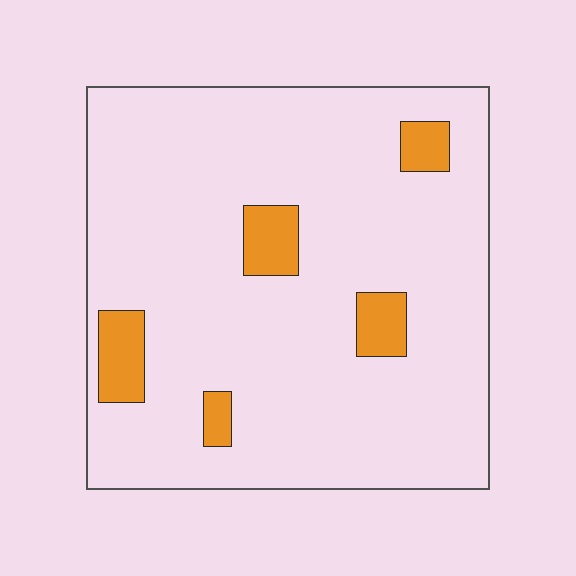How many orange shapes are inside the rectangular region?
5.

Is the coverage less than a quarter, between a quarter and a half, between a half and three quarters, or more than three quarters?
Less than a quarter.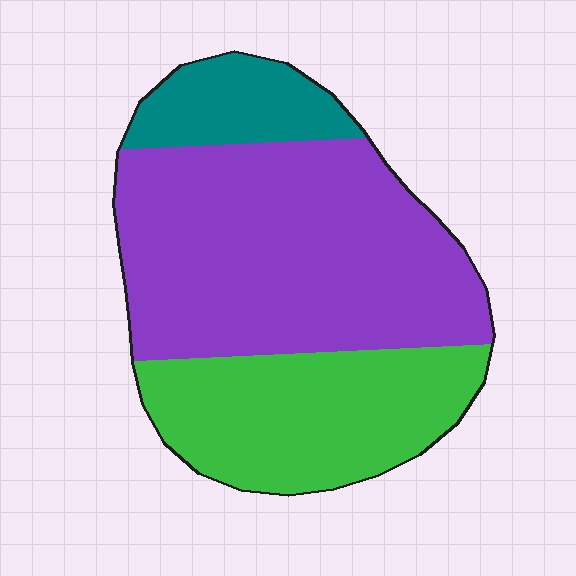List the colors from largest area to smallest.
From largest to smallest: purple, green, teal.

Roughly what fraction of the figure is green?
Green covers roughly 30% of the figure.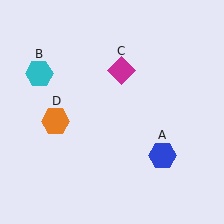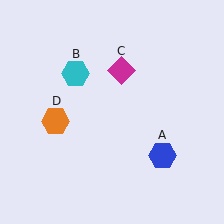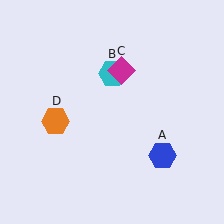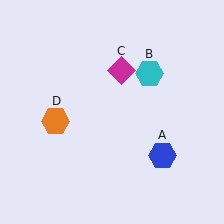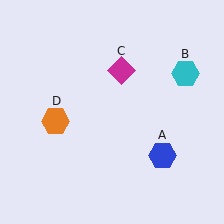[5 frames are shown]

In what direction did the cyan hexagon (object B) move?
The cyan hexagon (object B) moved right.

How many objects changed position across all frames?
1 object changed position: cyan hexagon (object B).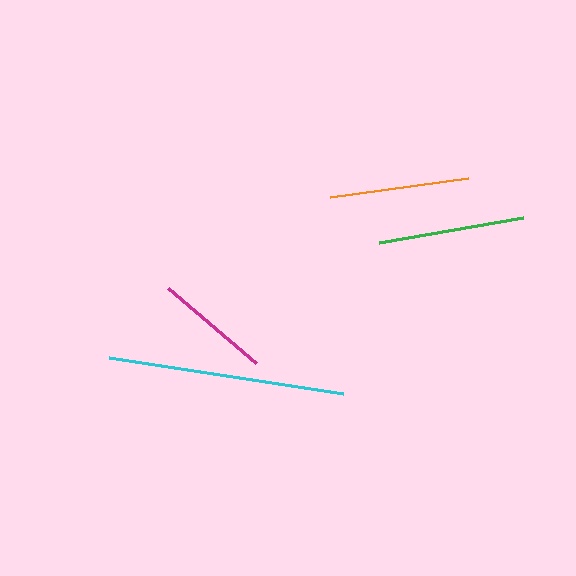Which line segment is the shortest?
The magenta line is the shortest at approximately 115 pixels.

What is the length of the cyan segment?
The cyan segment is approximately 236 pixels long.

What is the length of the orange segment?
The orange segment is approximately 140 pixels long.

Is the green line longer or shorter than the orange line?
The green line is longer than the orange line.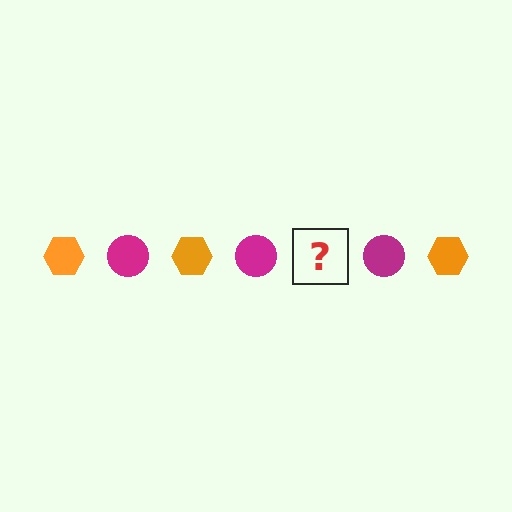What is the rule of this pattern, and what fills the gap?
The rule is that the pattern alternates between orange hexagon and magenta circle. The gap should be filled with an orange hexagon.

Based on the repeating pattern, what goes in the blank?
The blank should be an orange hexagon.